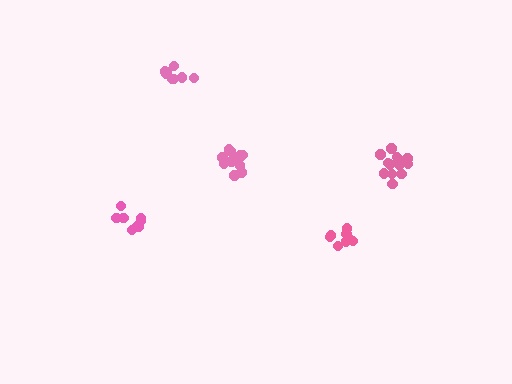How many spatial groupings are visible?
There are 5 spatial groupings.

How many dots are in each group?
Group 1: 12 dots, Group 2: 8 dots, Group 3: 13 dots, Group 4: 9 dots, Group 5: 8 dots (50 total).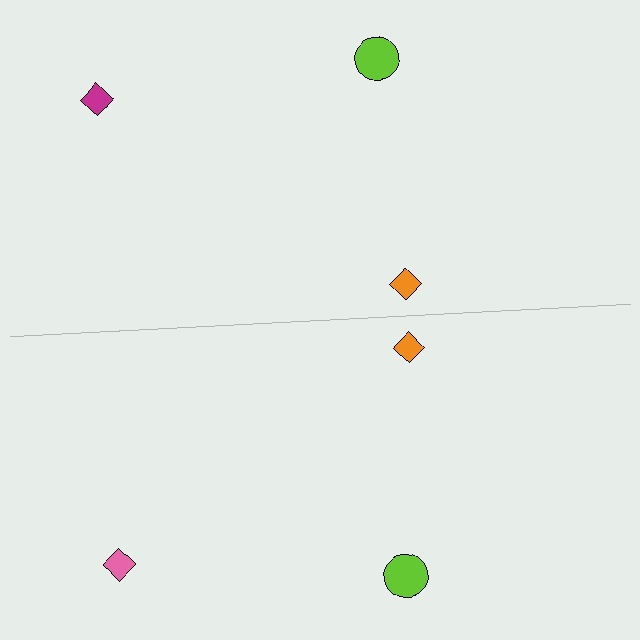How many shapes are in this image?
There are 6 shapes in this image.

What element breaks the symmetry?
The pink diamond on the bottom side breaks the symmetry — its mirror counterpart is magenta.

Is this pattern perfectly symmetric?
No, the pattern is not perfectly symmetric. The pink diamond on the bottom side breaks the symmetry — its mirror counterpart is magenta.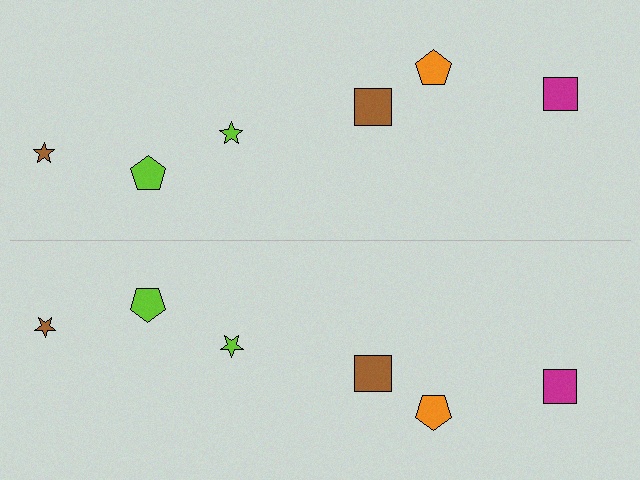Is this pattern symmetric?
Yes, this pattern has bilateral (reflection) symmetry.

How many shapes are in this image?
There are 12 shapes in this image.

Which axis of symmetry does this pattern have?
The pattern has a horizontal axis of symmetry running through the center of the image.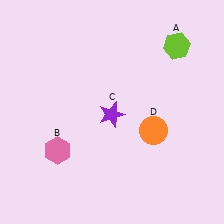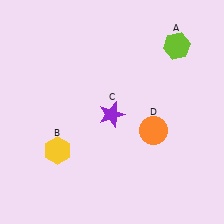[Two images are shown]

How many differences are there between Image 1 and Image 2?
There is 1 difference between the two images.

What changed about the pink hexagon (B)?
In Image 1, B is pink. In Image 2, it changed to yellow.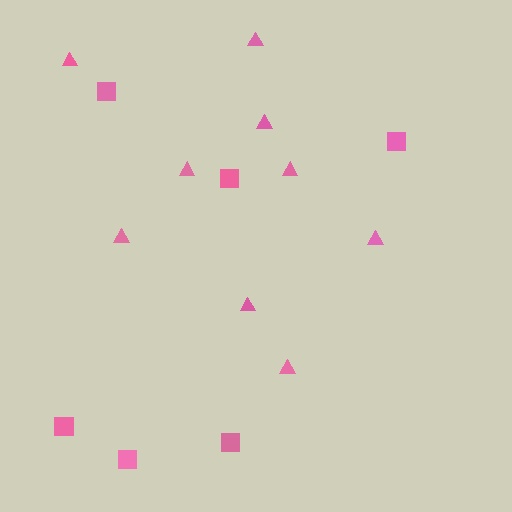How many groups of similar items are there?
There are 2 groups: one group of squares (6) and one group of triangles (9).